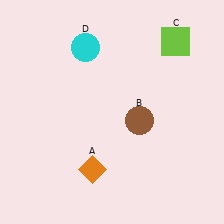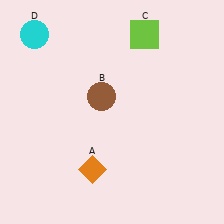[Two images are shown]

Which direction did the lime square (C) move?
The lime square (C) moved left.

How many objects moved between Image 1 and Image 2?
3 objects moved between the two images.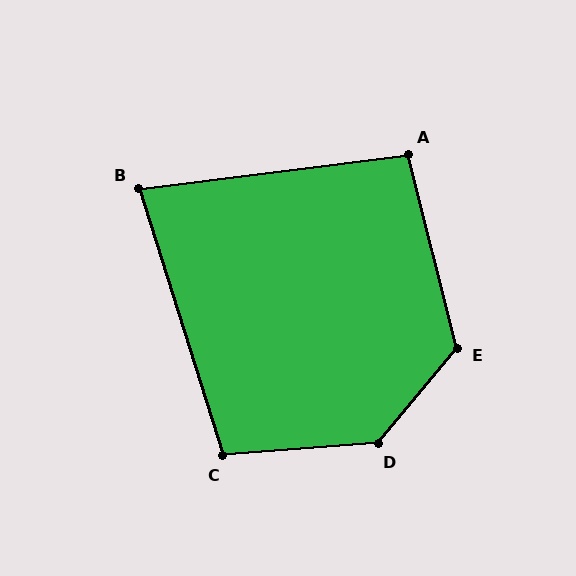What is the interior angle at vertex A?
Approximately 97 degrees (obtuse).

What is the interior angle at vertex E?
Approximately 126 degrees (obtuse).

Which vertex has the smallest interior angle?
B, at approximately 80 degrees.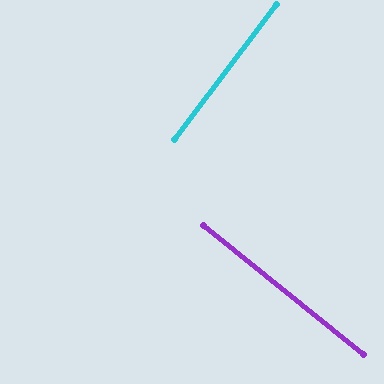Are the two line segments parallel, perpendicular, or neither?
Perpendicular — they meet at approximately 88°.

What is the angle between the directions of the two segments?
Approximately 88 degrees.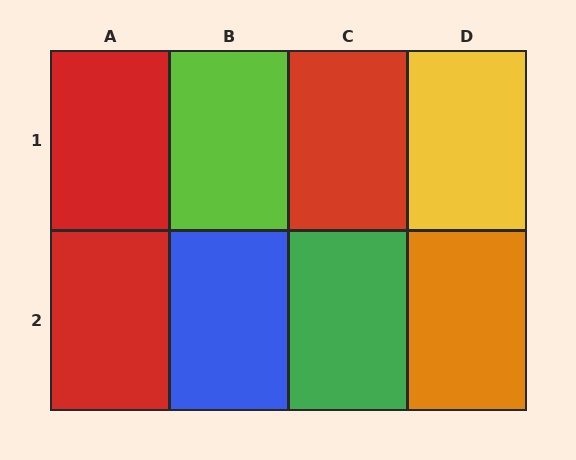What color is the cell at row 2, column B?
Blue.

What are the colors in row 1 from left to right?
Red, lime, red, yellow.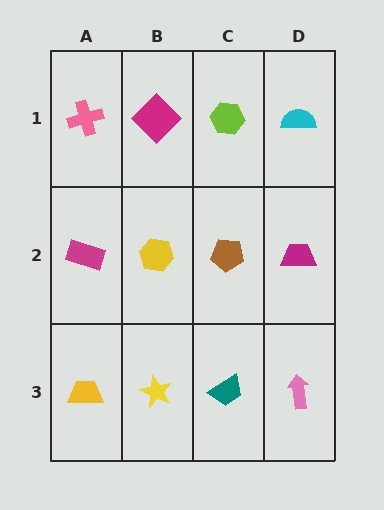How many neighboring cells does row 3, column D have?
2.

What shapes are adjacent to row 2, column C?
A lime hexagon (row 1, column C), a teal trapezoid (row 3, column C), a yellow hexagon (row 2, column B), a magenta trapezoid (row 2, column D).